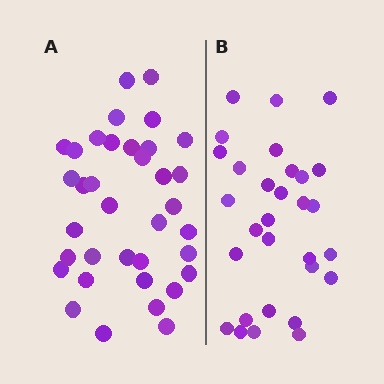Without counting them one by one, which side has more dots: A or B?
Region A (the left region) has more dots.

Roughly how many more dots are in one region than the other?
Region A has about 6 more dots than region B.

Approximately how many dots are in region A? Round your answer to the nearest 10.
About 40 dots. (The exact count is 36, which rounds to 40.)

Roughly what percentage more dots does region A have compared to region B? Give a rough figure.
About 20% more.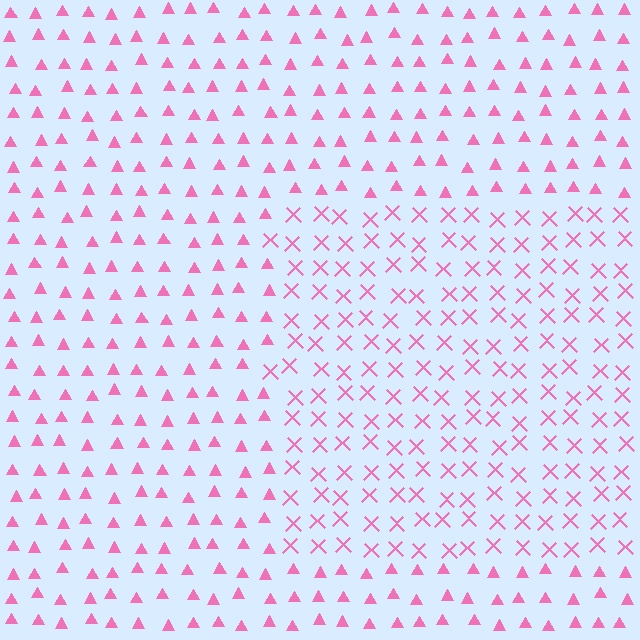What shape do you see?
I see a rectangle.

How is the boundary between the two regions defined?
The boundary is defined by a change in element shape: X marks inside vs. triangles outside. All elements share the same color and spacing.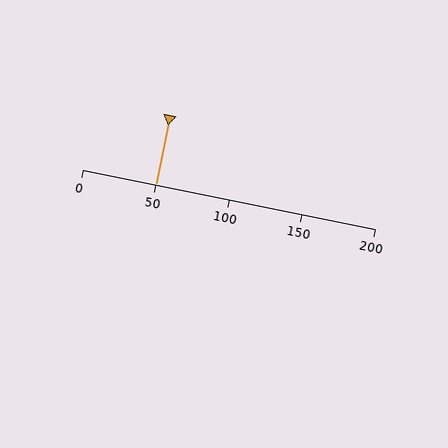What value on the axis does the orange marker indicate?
The marker indicates approximately 50.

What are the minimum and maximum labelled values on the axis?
The axis runs from 0 to 200.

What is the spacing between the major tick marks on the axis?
The major ticks are spaced 50 apart.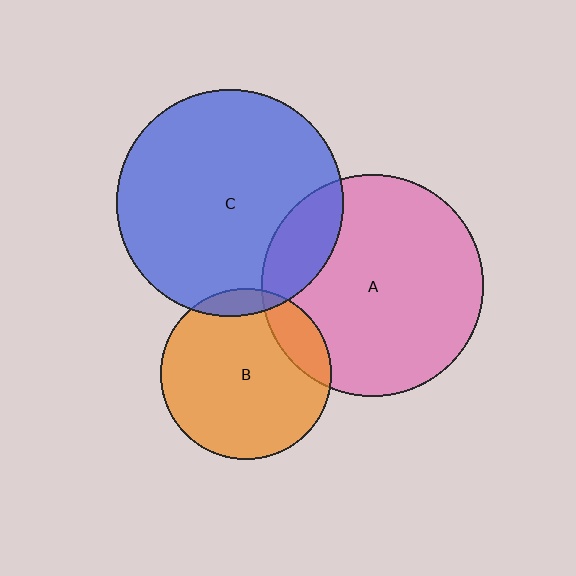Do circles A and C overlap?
Yes.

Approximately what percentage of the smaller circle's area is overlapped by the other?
Approximately 15%.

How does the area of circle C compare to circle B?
Approximately 1.8 times.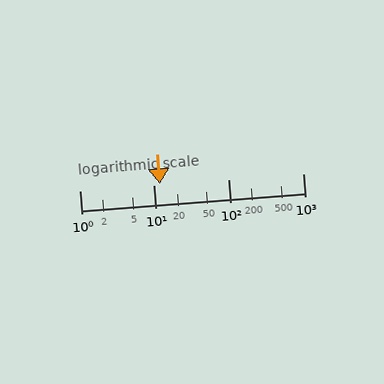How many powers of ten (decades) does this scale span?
The scale spans 3 decades, from 1 to 1000.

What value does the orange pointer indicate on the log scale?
The pointer indicates approximately 12.